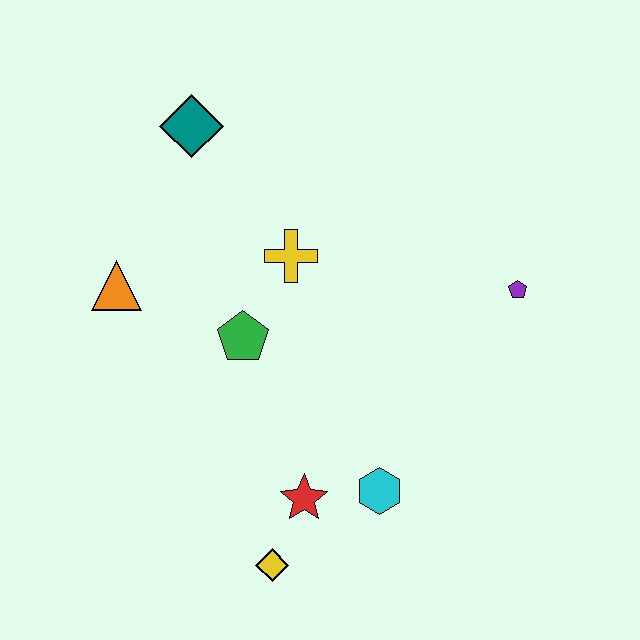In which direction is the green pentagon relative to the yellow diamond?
The green pentagon is above the yellow diamond.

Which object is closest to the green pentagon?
The yellow cross is closest to the green pentagon.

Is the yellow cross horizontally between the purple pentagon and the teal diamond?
Yes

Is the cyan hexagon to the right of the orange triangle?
Yes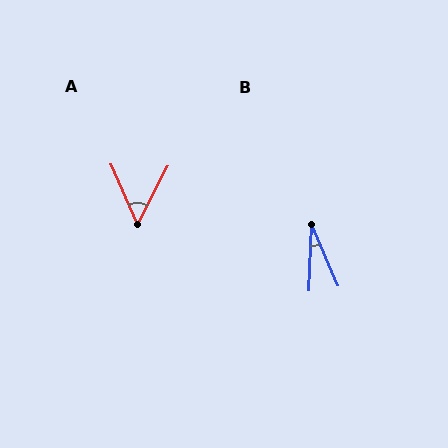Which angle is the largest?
A, at approximately 52 degrees.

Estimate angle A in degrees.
Approximately 52 degrees.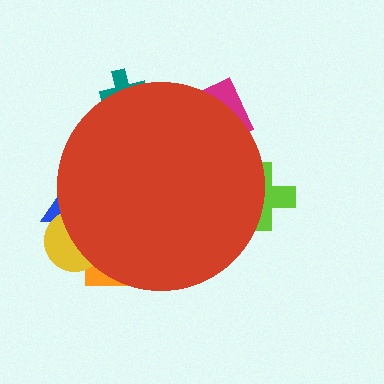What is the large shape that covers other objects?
A red circle.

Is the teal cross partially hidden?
Yes, the teal cross is partially hidden behind the red circle.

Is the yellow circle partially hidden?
Yes, the yellow circle is partially hidden behind the red circle.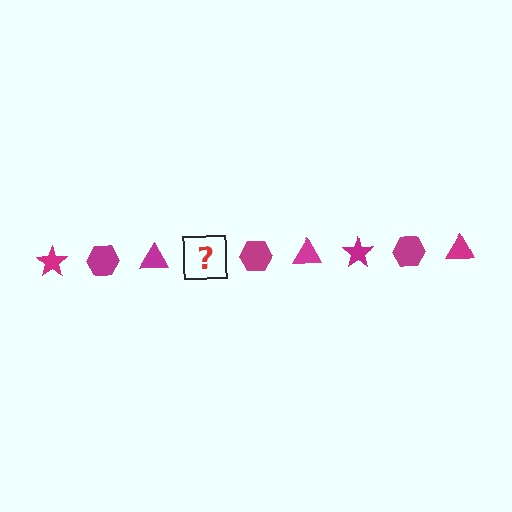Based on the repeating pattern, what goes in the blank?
The blank should be a magenta star.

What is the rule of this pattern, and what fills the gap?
The rule is that the pattern cycles through star, hexagon, triangle shapes in magenta. The gap should be filled with a magenta star.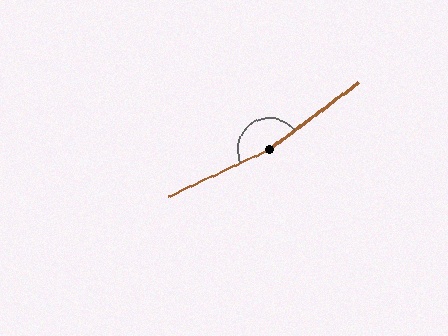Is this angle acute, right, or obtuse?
It is obtuse.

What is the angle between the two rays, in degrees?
Approximately 168 degrees.